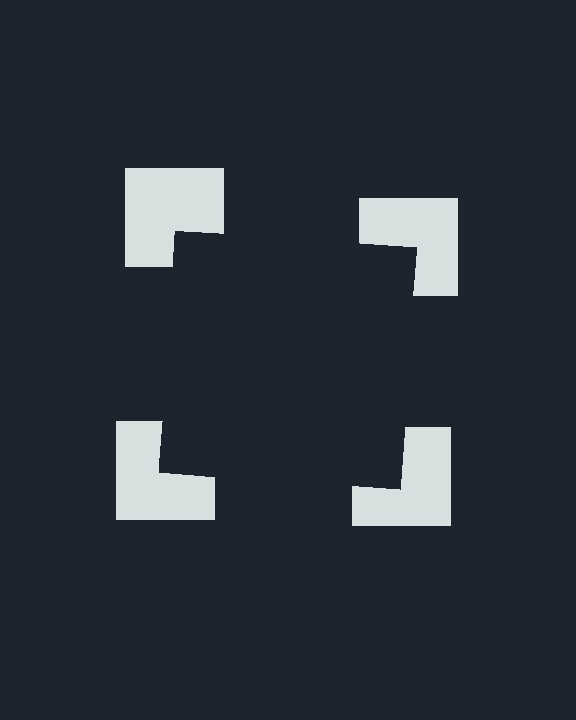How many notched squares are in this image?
There are 4 — one at each vertex of the illusory square.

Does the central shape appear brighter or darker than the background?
It typically appears slightly darker than the background, even though no actual brightness change is drawn.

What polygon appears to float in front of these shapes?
An illusory square — its edges are inferred from the aligned wedge cuts in the notched squares, not physically drawn.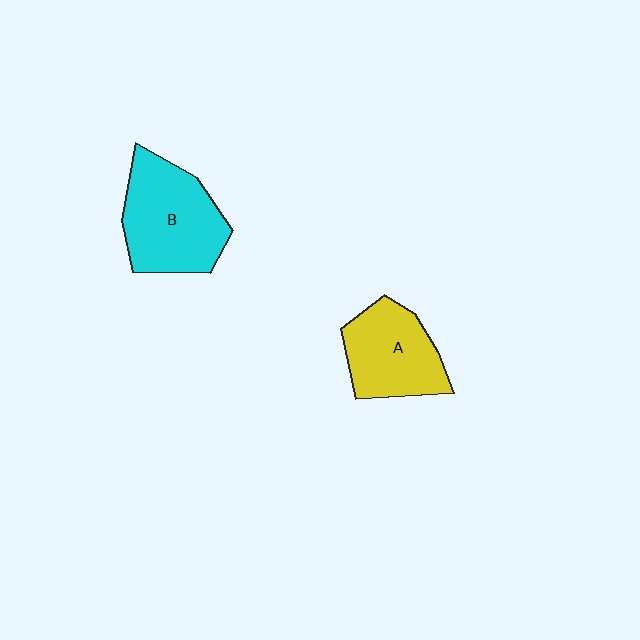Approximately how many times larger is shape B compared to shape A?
Approximately 1.3 times.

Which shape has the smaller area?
Shape A (yellow).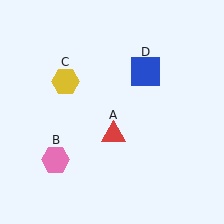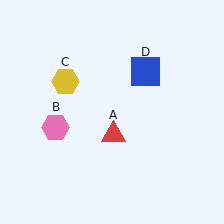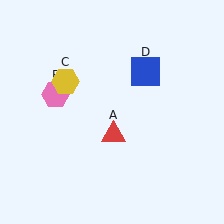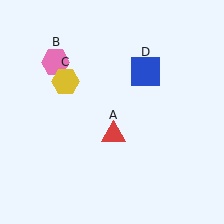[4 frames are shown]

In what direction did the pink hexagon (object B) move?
The pink hexagon (object B) moved up.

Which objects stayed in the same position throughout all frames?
Red triangle (object A) and yellow hexagon (object C) and blue square (object D) remained stationary.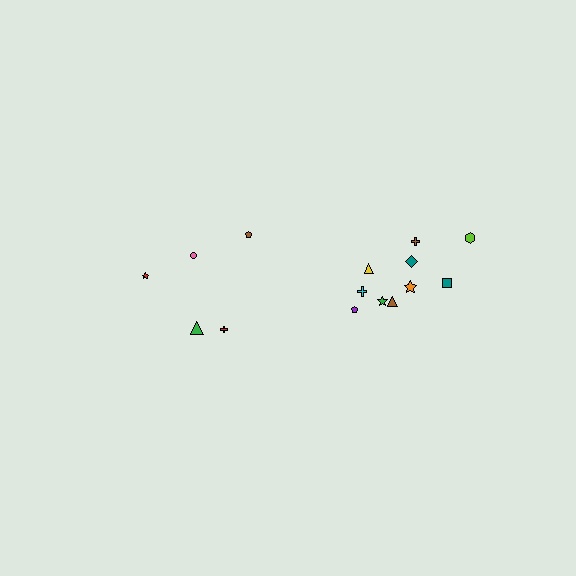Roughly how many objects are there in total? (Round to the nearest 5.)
Roughly 15 objects in total.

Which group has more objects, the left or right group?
The right group.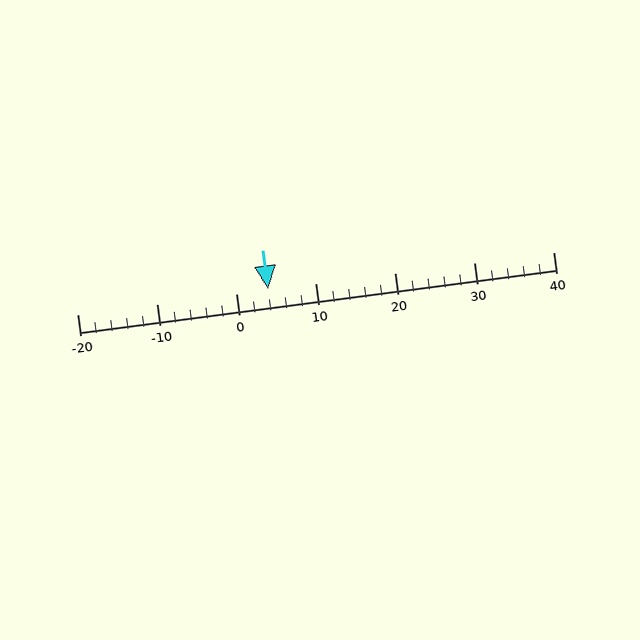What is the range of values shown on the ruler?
The ruler shows values from -20 to 40.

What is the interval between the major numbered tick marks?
The major tick marks are spaced 10 units apart.